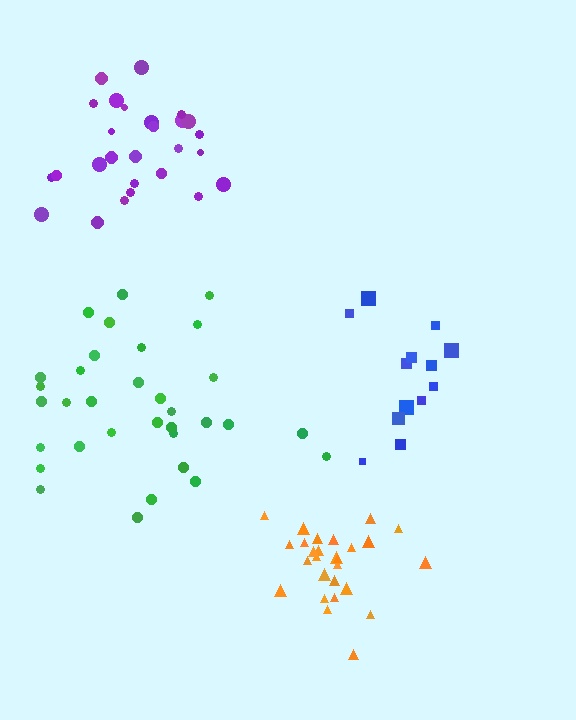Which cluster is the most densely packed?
Orange.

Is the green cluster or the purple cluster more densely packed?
Purple.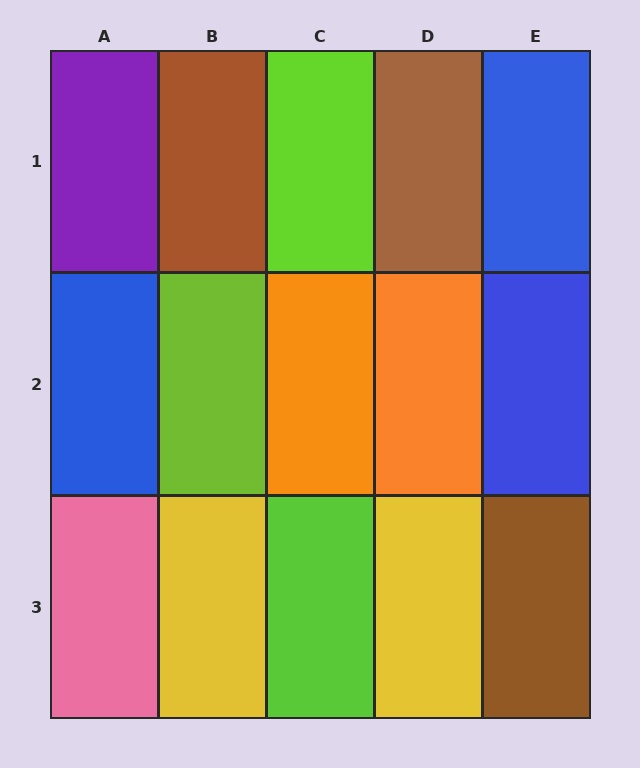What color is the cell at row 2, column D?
Orange.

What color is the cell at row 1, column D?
Brown.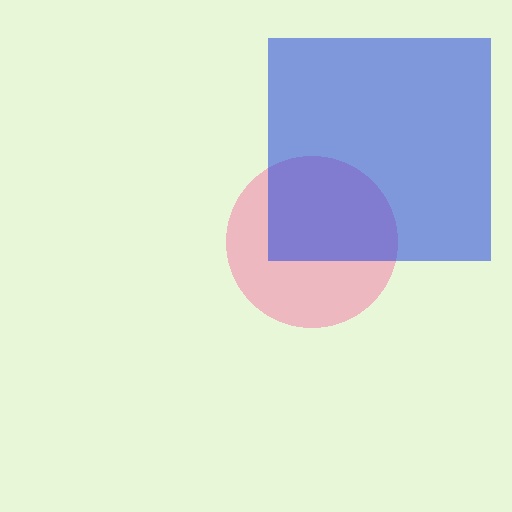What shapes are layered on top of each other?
The layered shapes are: a pink circle, a blue square.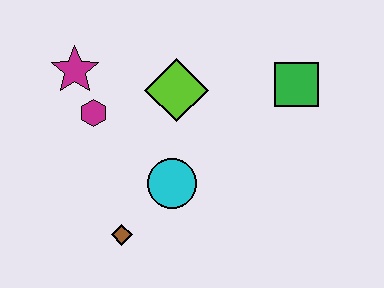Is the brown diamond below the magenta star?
Yes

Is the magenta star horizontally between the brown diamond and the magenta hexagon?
No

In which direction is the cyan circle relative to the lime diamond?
The cyan circle is below the lime diamond.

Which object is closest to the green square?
The lime diamond is closest to the green square.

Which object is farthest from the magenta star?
The green square is farthest from the magenta star.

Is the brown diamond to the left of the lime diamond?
Yes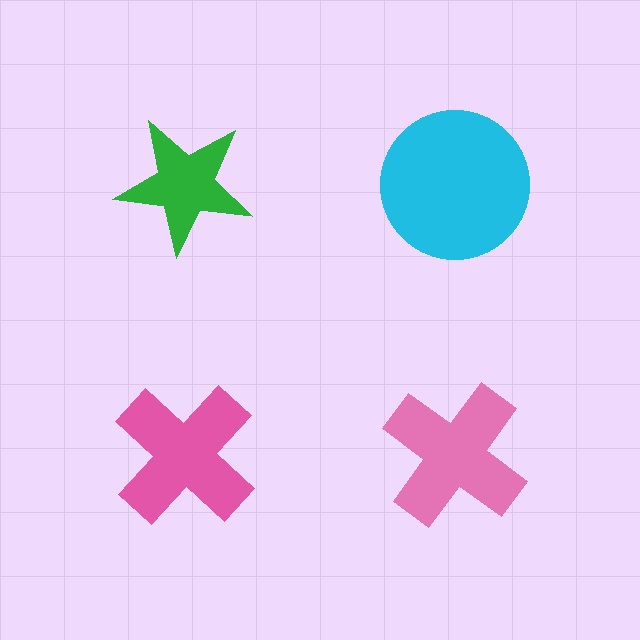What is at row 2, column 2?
A pink cross.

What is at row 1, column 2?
A cyan circle.